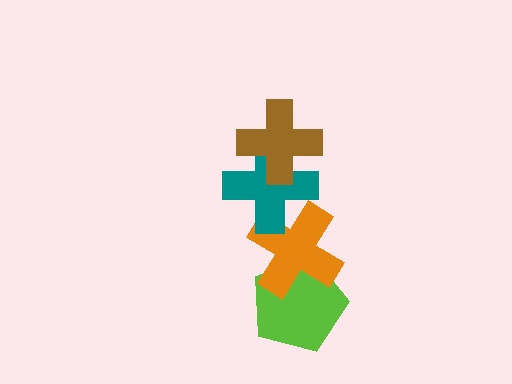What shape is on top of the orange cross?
The teal cross is on top of the orange cross.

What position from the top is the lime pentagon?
The lime pentagon is 4th from the top.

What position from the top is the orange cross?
The orange cross is 3rd from the top.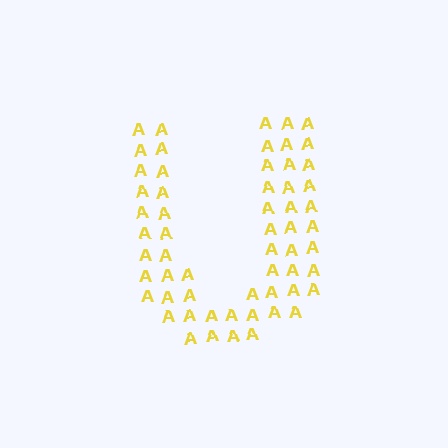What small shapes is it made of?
It is made of small letter A's.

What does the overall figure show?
The overall figure shows the letter U.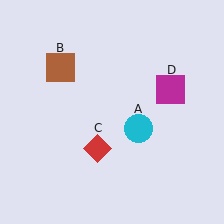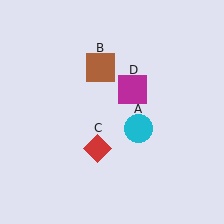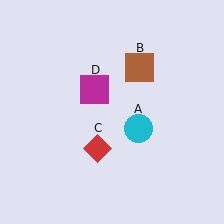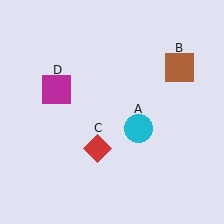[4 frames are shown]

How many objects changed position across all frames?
2 objects changed position: brown square (object B), magenta square (object D).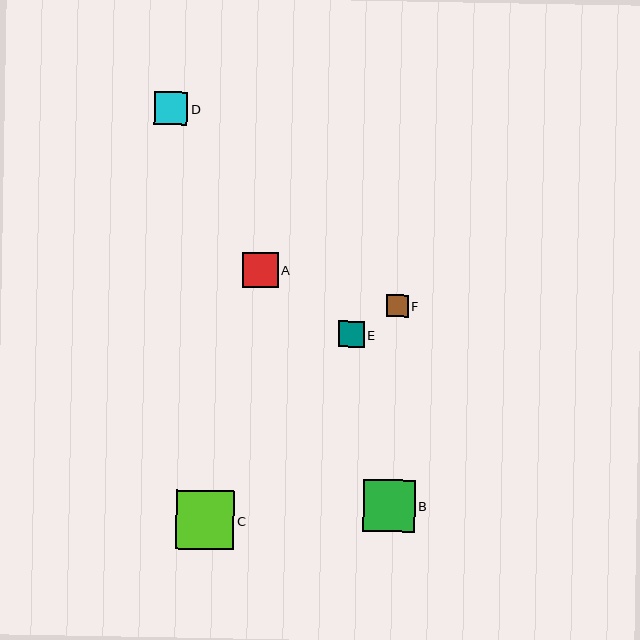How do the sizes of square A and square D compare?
Square A and square D are approximately the same size.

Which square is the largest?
Square C is the largest with a size of approximately 59 pixels.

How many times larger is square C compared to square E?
Square C is approximately 2.3 times the size of square E.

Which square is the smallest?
Square F is the smallest with a size of approximately 22 pixels.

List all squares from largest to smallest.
From largest to smallest: C, B, A, D, E, F.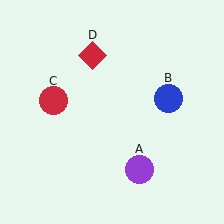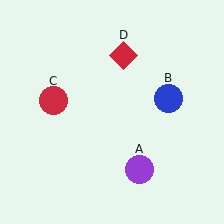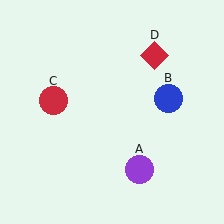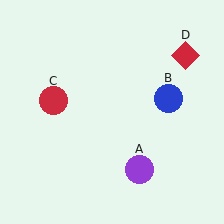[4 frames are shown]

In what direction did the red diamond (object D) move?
The red diamond (object D) moved right.